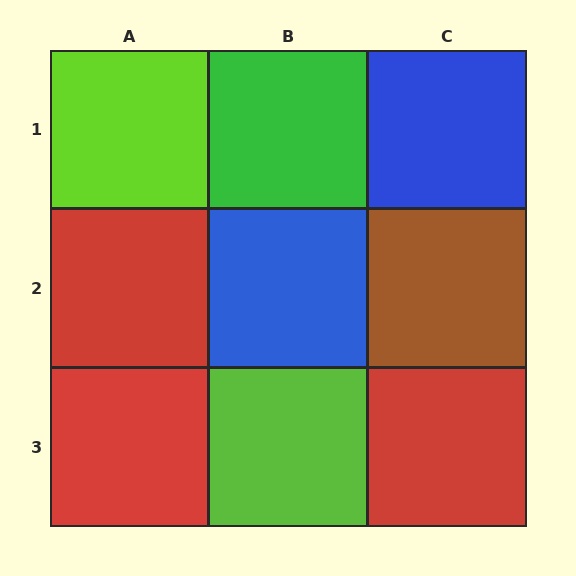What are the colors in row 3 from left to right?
Red, lime, red.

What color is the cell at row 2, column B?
Blue.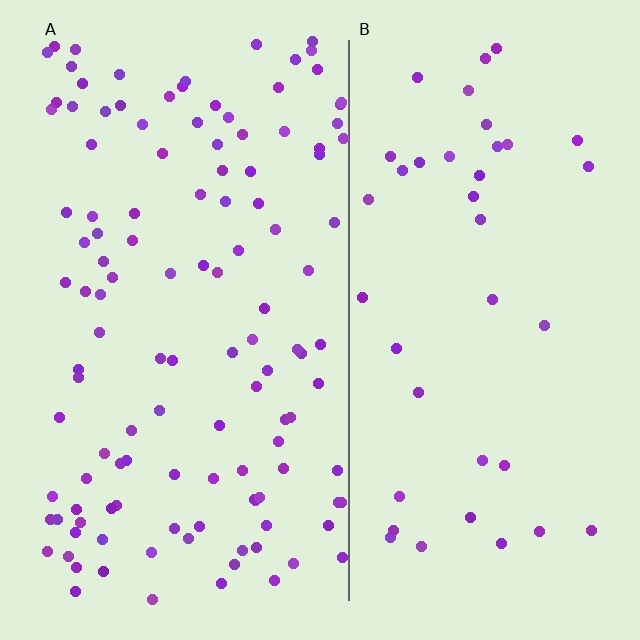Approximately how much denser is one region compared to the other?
Approximately 3.1× — region A over region B.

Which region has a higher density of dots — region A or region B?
A (the left).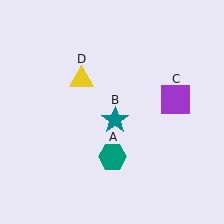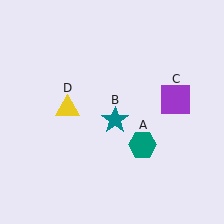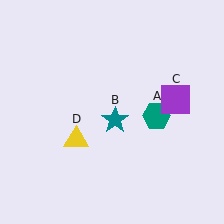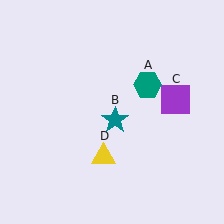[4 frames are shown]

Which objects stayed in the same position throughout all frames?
Teal star (object B) and purple square (object C) remained stationary.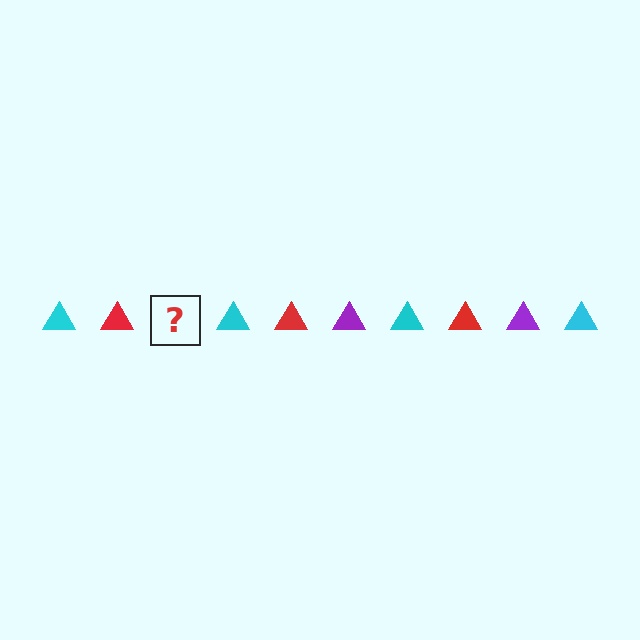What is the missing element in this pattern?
The missing element is a purple triangle.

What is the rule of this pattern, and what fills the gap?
The rule is that the pattern cycles through cyan, red, purple triangles. The gap should be filled with a purple triangle.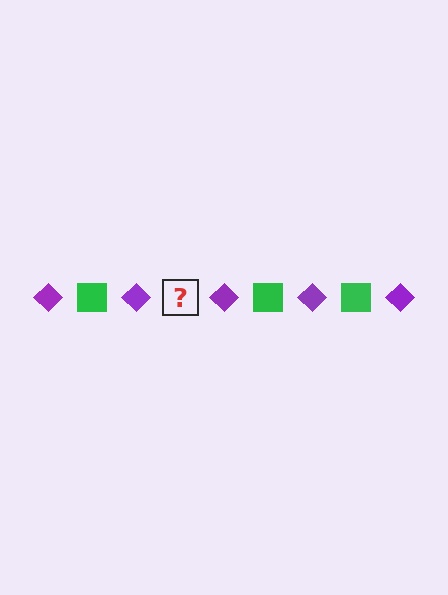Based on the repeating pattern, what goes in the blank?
The blank should be a green square.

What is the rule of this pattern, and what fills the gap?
The rule is that the pattern alternates between purple diamond and green square. The gap should be filled with a green square.